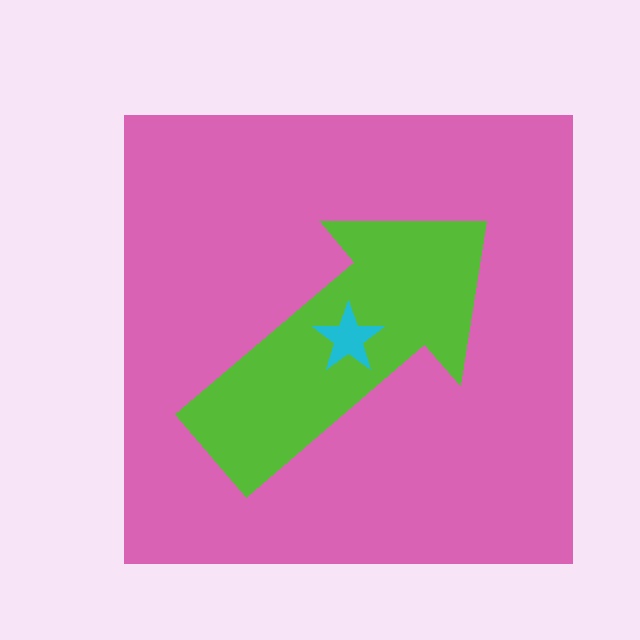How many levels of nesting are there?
3.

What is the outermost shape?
The pink square.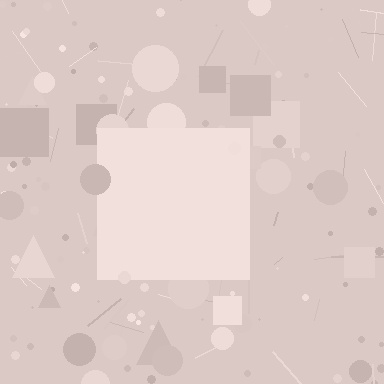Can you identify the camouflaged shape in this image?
The camouflaged shape is a square.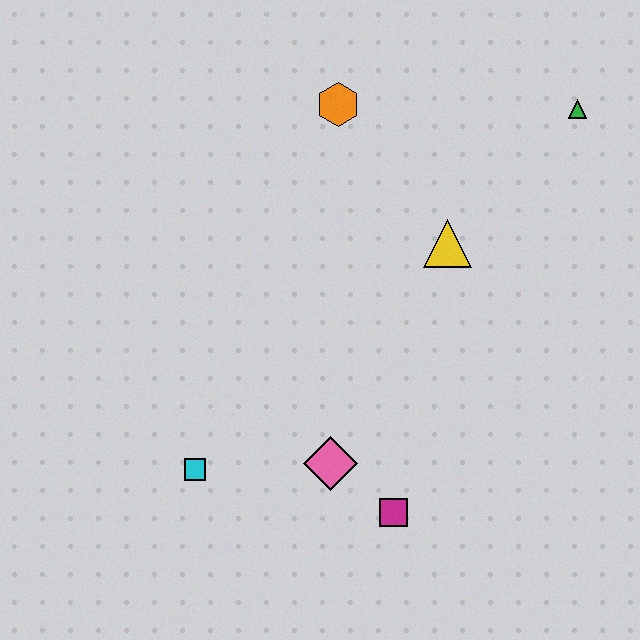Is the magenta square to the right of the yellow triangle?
No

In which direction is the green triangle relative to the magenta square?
The green triangle is above the magenta square.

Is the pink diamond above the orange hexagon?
No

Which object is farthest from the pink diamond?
The green triangle is farthest from the pink diamond.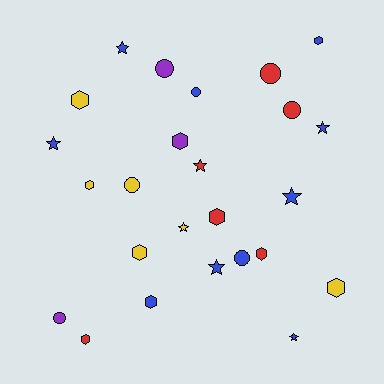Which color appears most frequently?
Blue, with 10 objects.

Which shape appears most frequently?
Hexagon, with 10 objects.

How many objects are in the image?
There are 25 objects.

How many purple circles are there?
There are 2 purple circles.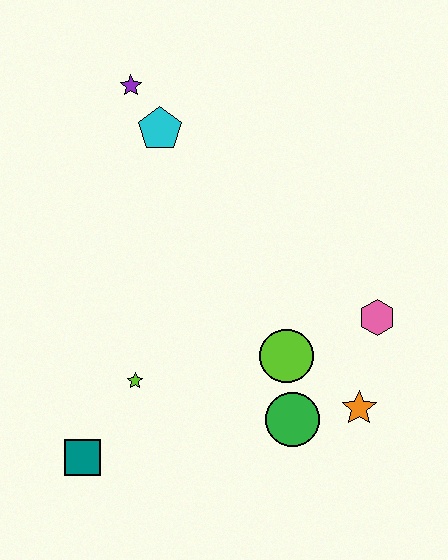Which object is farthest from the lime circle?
The purple star is farthest from the lime circle.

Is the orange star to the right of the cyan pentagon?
Yes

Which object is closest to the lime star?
The teal square is closest to the lime star.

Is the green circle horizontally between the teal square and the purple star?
No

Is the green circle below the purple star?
Yes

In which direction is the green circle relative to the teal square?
The green circle is to the right of the teal square.